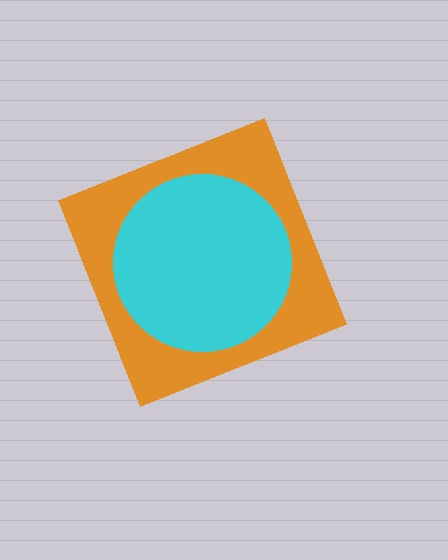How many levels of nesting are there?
2.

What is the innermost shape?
The cyan circle.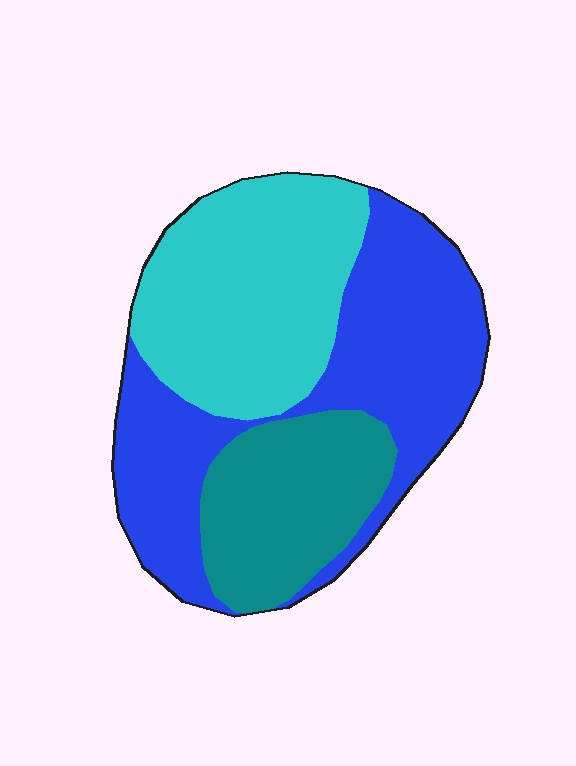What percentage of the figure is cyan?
Cyan covers 35% of the figure.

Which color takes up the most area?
Blue, at roughly 40%.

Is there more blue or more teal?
Blue.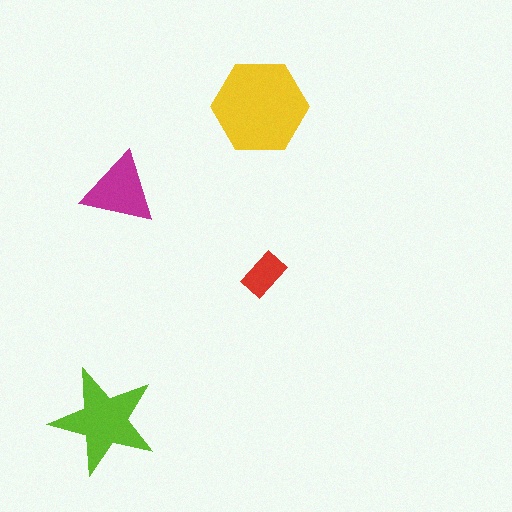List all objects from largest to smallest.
The yellow hexagon, the lime star, the magenta triangle, the red rectangle.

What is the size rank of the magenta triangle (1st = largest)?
3rd.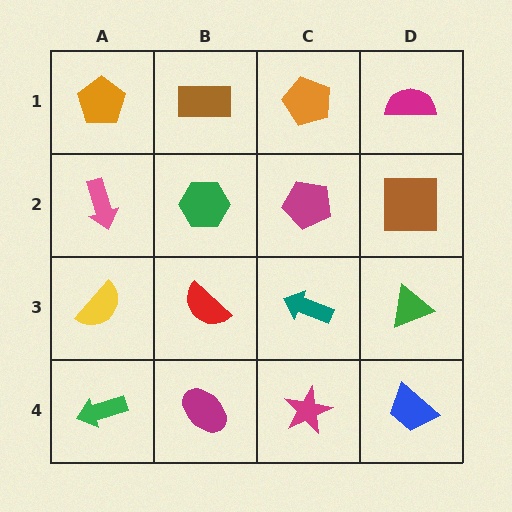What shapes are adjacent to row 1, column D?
A brown square (row 2, column D), an orange pentagon (row 1, column C).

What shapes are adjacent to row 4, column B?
A red semicircle (row 3, column B), a green arrow (row 4, column A), a magenta star (row 4, column C).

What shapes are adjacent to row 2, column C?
An orange pentagon (row 1, column C), a teal arrow (row 3, column C), a green hexagon (row 2, column B), a brown square (row 2, column D).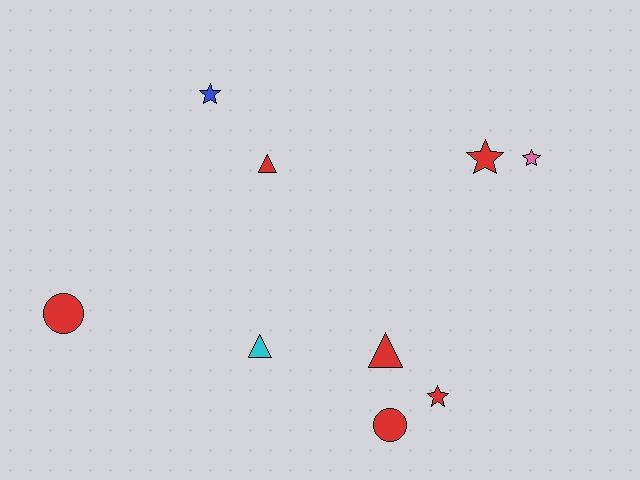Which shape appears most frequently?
Star, with 4 objects.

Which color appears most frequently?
Red, with 6 objects.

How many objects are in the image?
There are 9 objects.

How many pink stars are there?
There is 1 pink star.